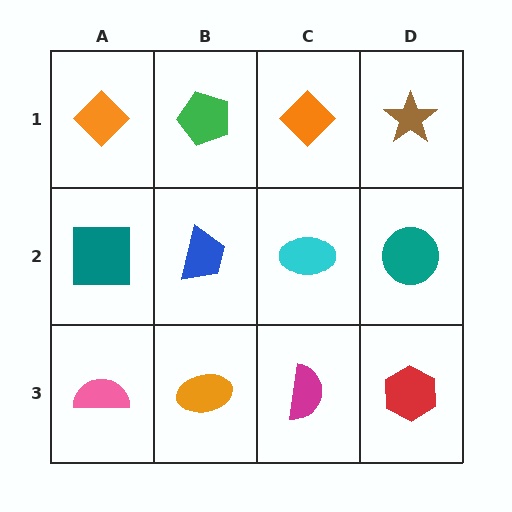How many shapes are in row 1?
4 shapes.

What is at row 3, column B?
An orange ellipse.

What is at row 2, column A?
A teal square.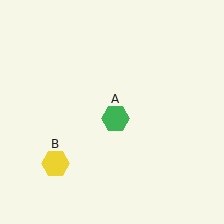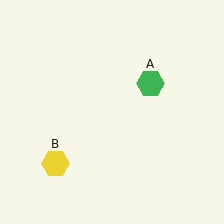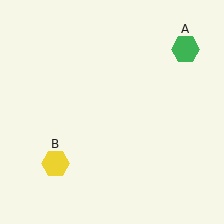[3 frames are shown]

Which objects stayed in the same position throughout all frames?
Yellow hexagon (object B) remained stationary.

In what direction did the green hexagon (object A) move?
The green hexagon (object A) moved up and to the right.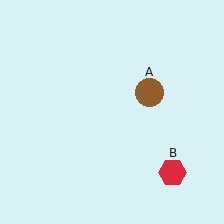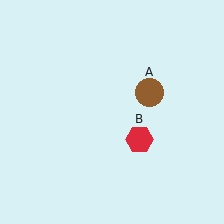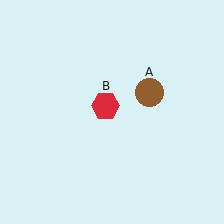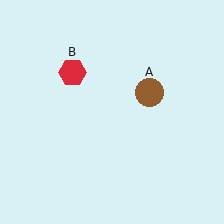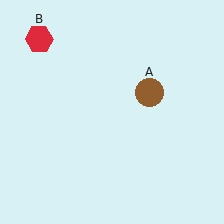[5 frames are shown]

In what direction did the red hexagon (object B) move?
The red hexagon (object B) moved up and to the left.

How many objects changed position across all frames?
1 object changed position: red hexagon (object B).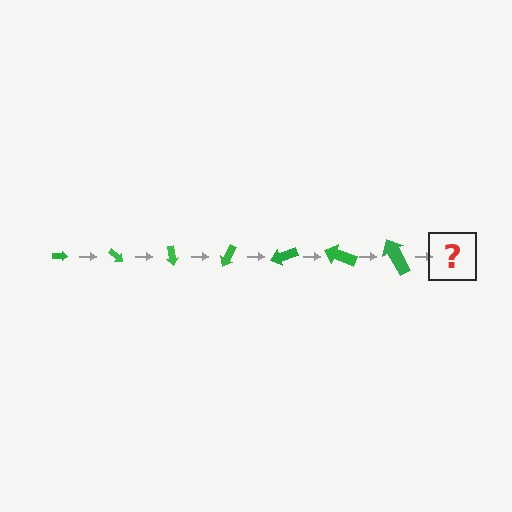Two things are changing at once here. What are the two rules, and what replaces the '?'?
The two rules are that the arrow grows larger each step and it rotates 40 degrees each step. The '?' should be an arrow, larger than the previous one and rotated 280 degrees from the start.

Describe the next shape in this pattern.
It should be an arrow, larger than the previous one and rotated 280 degrees from the start.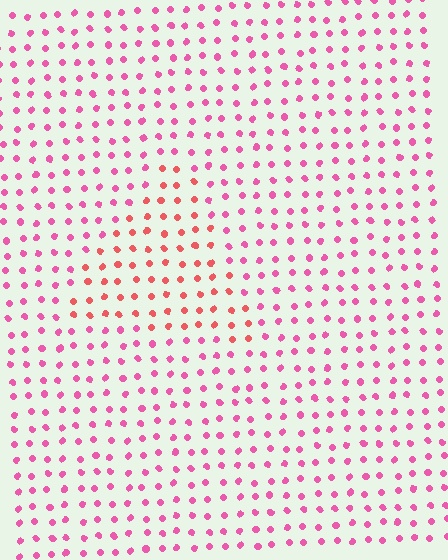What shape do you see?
I see a triangle.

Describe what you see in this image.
The image is filled with small pink elements in a uniform arrangement. A triangle-shaped region is visible where the elements are tinted to a slightly different hue, forming a subtle color boundary.